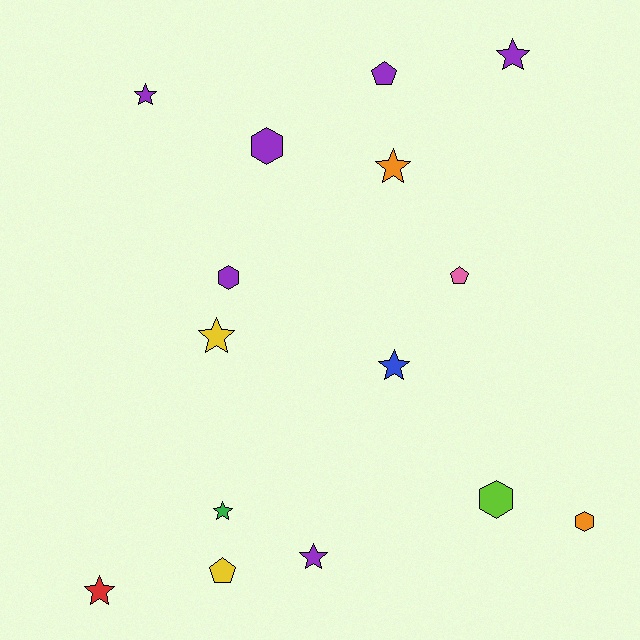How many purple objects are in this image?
There are 6 purple objects.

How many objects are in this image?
There are 15 objects.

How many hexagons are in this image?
There are 4 hexagons.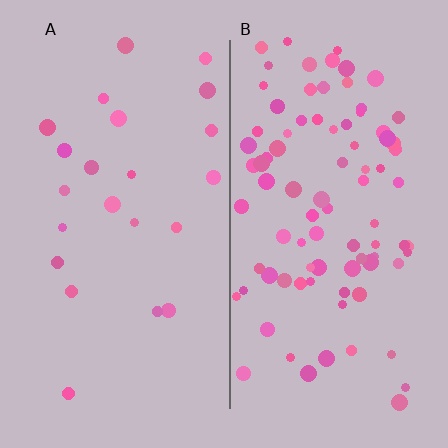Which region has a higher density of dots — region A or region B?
B (the right).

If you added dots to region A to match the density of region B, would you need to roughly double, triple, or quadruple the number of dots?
Approximately quadruple.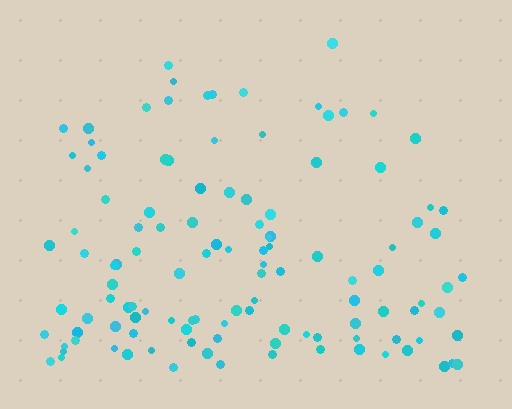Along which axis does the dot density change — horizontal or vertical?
Vertical.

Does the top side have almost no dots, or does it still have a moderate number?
Still a moderate number, just noticeably fewer than the bottom.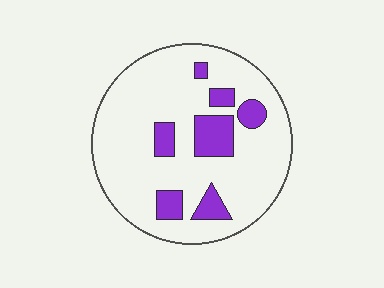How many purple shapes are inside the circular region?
7.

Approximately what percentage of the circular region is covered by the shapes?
Approximately 15%.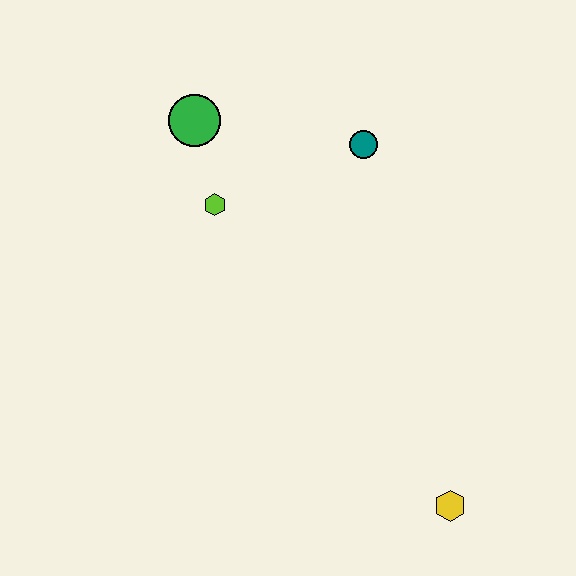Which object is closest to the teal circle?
The lime hexagon is closest to the teal circle.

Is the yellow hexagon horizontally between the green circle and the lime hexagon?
No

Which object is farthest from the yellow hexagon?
The green circle is farthest from the yellow hexagon.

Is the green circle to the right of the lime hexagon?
No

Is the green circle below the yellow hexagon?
No